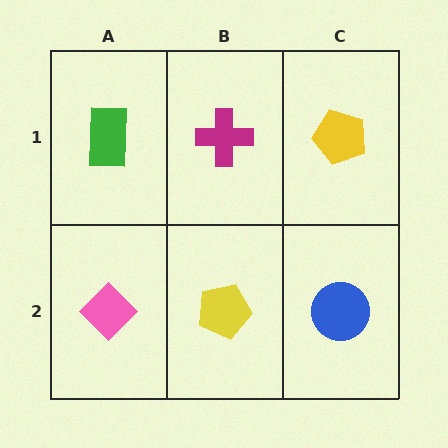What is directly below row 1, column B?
A yellow pentagon.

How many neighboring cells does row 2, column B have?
3.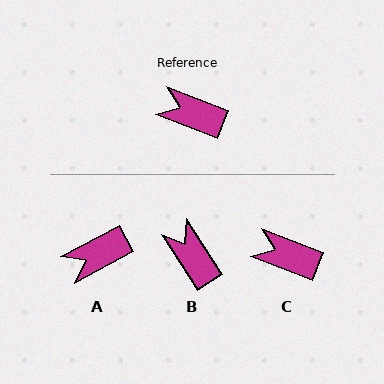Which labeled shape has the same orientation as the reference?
C.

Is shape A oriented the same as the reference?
No, it is off by about 50 degrees.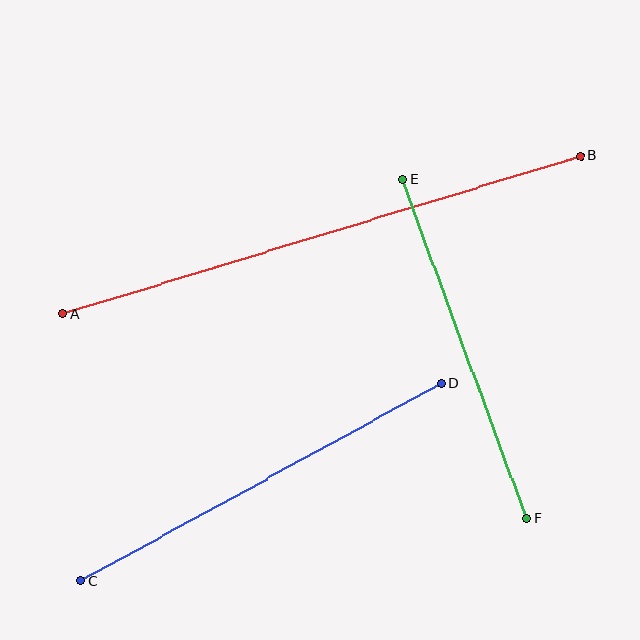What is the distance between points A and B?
The distance is approximately 542 pixels.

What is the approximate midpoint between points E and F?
The midpoint is at approximately (465, 349) pixels.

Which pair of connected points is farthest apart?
Points A and B are farthest apart.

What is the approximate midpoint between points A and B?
The midpoint is at approximately (322, 235) pixels.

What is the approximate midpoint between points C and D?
The midpoint is at approximately (261, 482) pixels.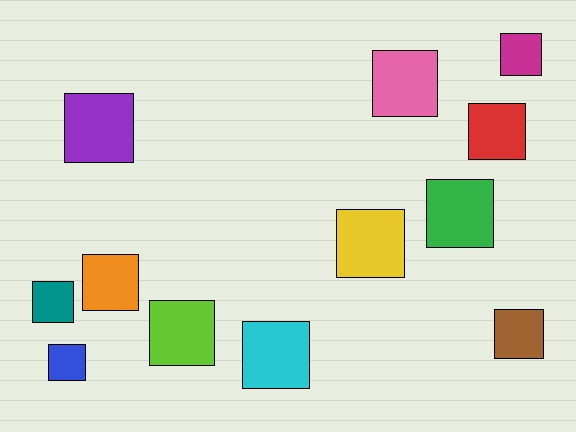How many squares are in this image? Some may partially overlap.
There are 12 squares.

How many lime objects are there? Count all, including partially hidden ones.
There is 1 lime object.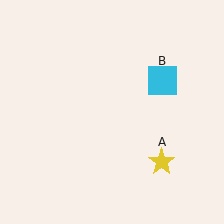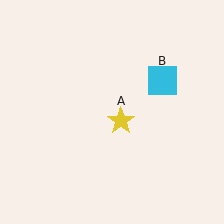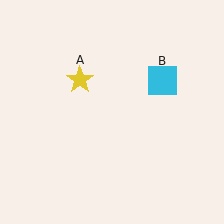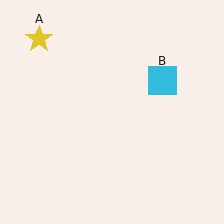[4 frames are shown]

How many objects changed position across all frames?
1 object changed position: yellow star (object A).